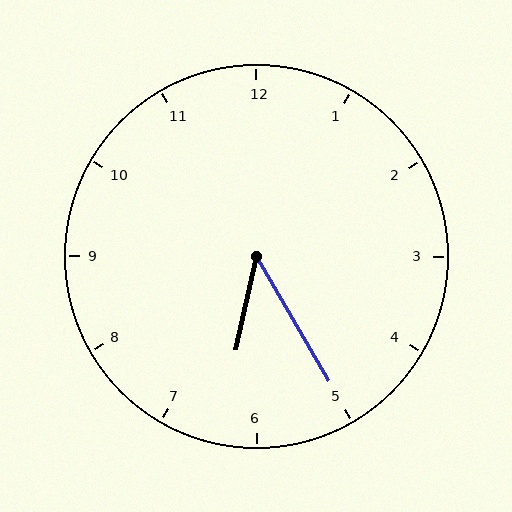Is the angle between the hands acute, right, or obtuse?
It is acute.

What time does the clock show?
6:25.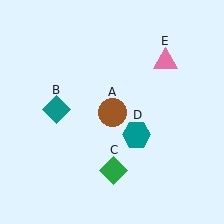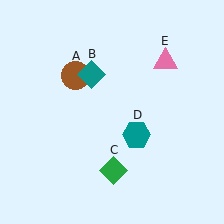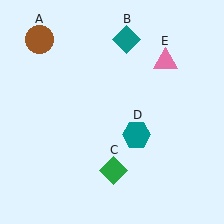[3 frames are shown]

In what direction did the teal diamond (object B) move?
The teal diamond (object B) moved up and to the right.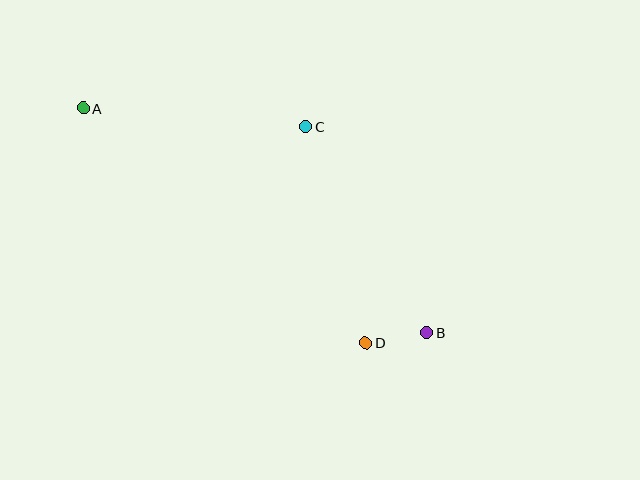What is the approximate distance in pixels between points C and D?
The distance between C and D is approximately 225 pixels.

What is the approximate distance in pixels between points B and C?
The distance between B and C is approximately 239 pixels.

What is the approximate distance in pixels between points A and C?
The distance between A and C is approximately 223 pixels.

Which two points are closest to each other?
Points B and D are closest to each other.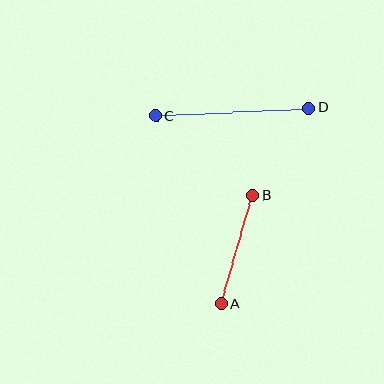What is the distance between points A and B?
The distance is approximately 113 pixels.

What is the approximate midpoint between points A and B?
The midpoint is at approximately (237, 250) pixels.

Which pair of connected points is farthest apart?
Points C and D are farthest apart.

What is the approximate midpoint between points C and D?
The midpoint is at approximately (232, 112) pixels.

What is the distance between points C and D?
The distance is approximately 154 pixels.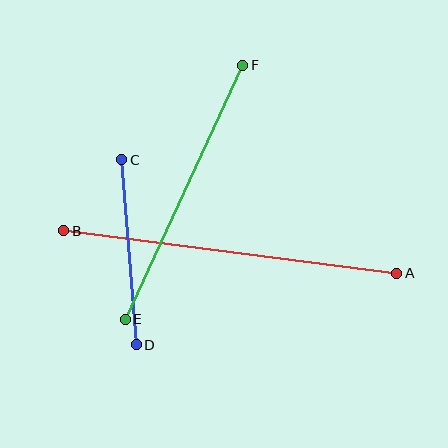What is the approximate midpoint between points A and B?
The midpoint is at approximately (230, 252) pixels.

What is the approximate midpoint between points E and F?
The midpoint is at approximately (184, 192) pixels.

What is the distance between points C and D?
The distance is approximately 186 pixels.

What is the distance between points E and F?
The distance is approximately 280 pixels.